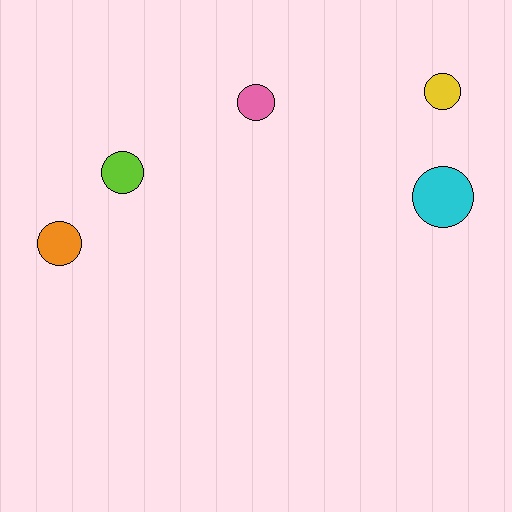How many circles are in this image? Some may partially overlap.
There are 5 circles.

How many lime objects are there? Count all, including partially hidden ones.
There is 1 lime object.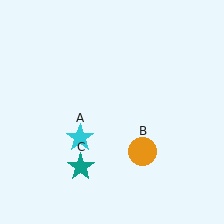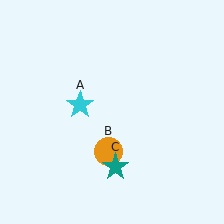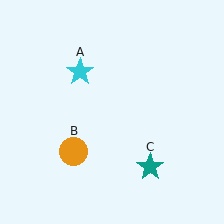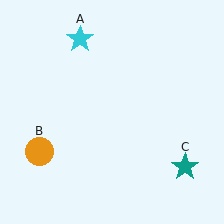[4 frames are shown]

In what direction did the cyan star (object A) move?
The cyan star (object A) moved up.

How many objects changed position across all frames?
3 objects changed position: cyan star (object A), orange circle (object B), teal star (object C).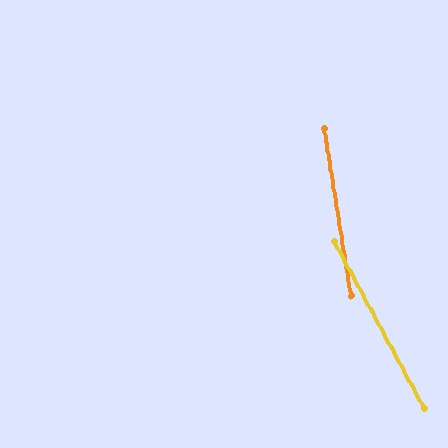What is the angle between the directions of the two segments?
Approximately 19 degrees.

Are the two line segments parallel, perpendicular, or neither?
Neither parallel nor perpendicular — they differ by about 19°.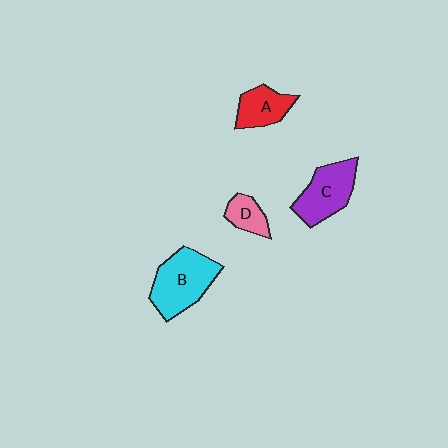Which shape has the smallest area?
Shape D (pink).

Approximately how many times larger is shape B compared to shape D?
Approximately 2.5 times.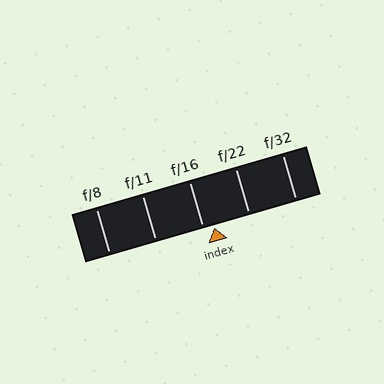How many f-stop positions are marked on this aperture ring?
There are 5 f-stop positions marked.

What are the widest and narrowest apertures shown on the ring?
The widest aperture shown is f/8 and the narrowest is f/32.